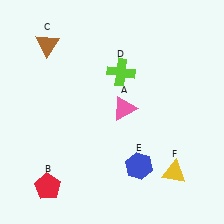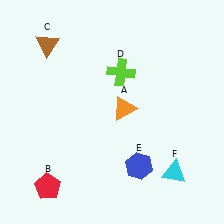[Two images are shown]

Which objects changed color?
A changed from pink to orange. F changed from yellow to cyan.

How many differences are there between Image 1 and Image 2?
There are 2 differences between the two images.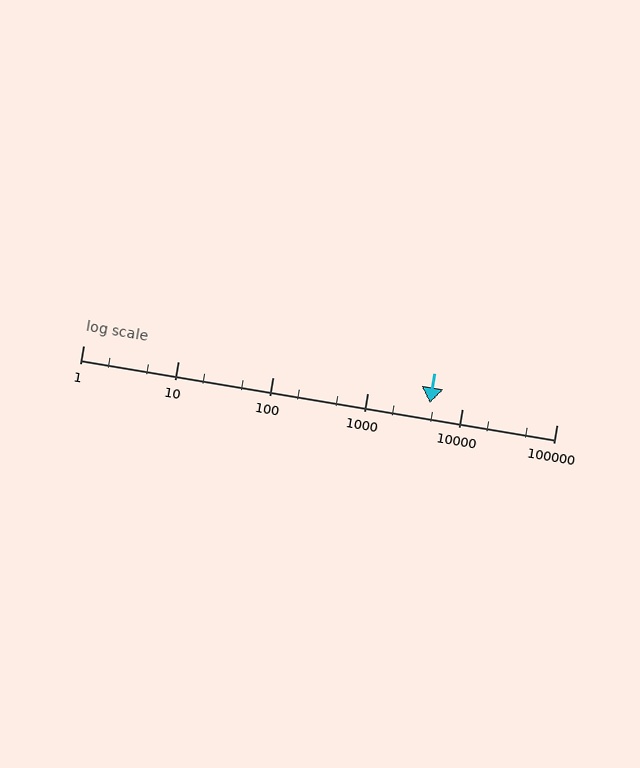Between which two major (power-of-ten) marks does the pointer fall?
The pointer is between 1000 and 10000.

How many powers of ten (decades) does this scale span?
The scale spans 5 decades, from 1 to 100000.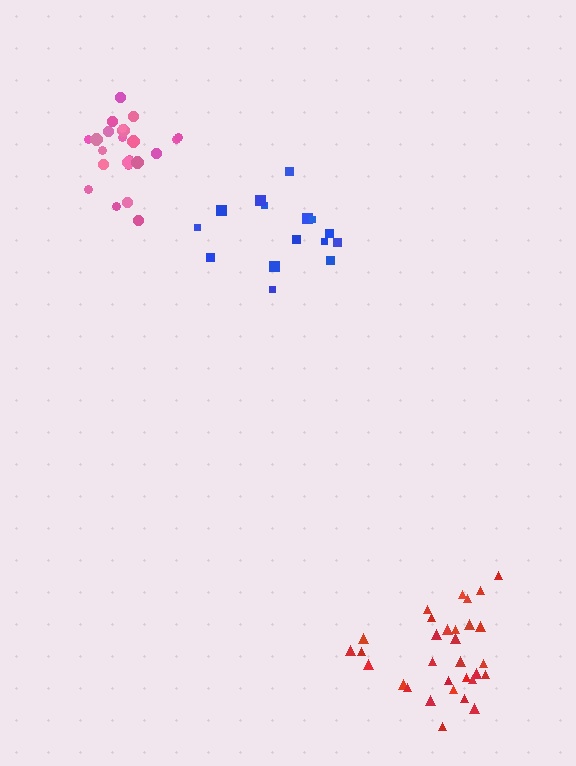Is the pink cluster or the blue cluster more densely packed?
Pink.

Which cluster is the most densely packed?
Pink.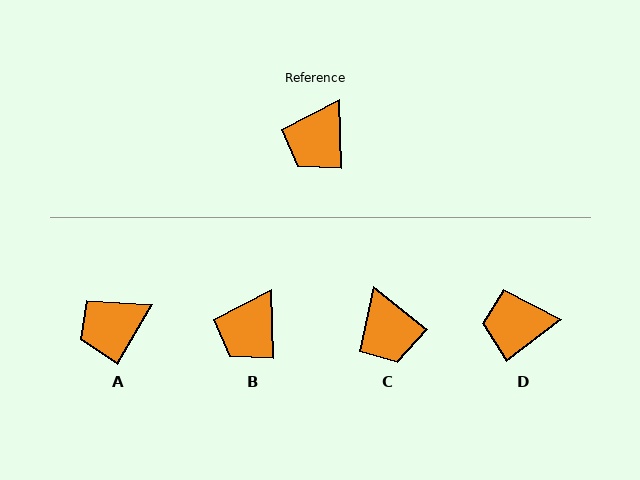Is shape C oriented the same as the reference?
No, it is off by about 50 degrees.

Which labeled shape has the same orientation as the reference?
B.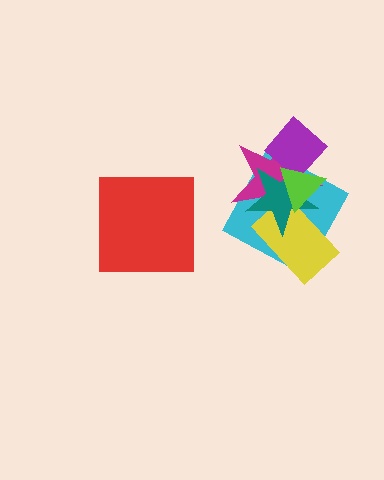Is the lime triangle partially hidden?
No, no other shape covers it.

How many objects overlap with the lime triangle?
5 objects overlap with the lime triangle.